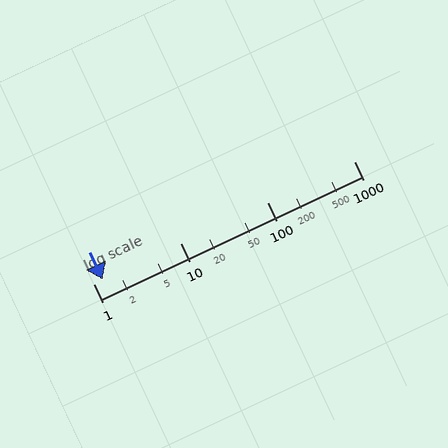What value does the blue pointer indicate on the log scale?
The pointer indicates approximately 1.3.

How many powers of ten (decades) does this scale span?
The scale spans 3 decades, from 1 to 1000.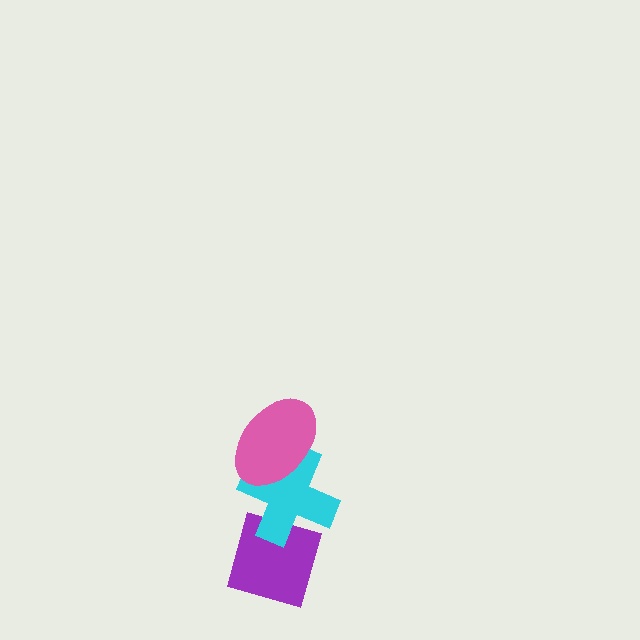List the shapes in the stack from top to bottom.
From top to bottom: the pink ellipse, the cyan cross, the purple diamond.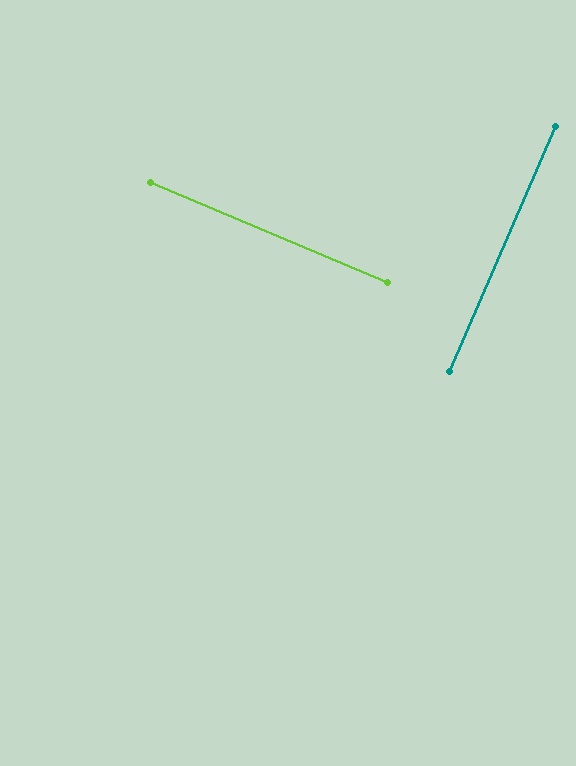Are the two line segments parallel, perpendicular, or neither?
Perpendicular — they meet at approximately 89°.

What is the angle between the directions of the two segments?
Approximately 89 degrees.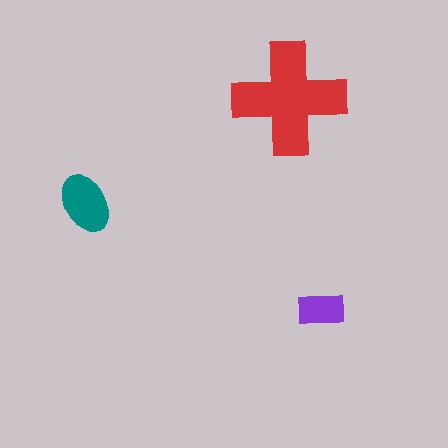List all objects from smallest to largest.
The purple rectangle, the teal ellipse, the red cross.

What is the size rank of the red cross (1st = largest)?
1st.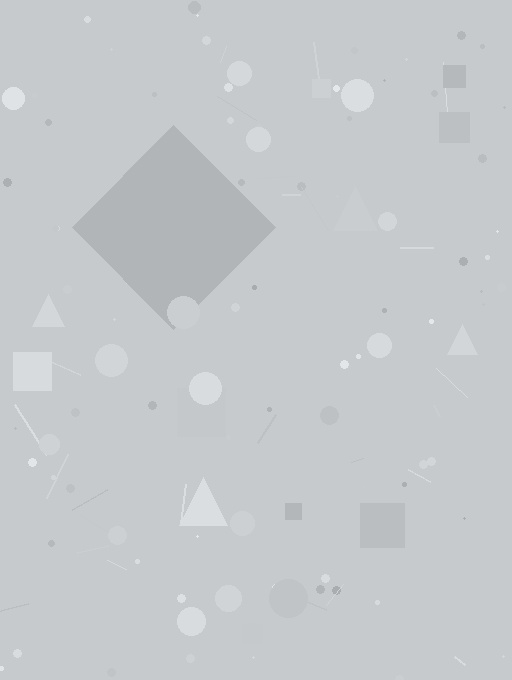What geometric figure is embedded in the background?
A diamond is embedded in the background.